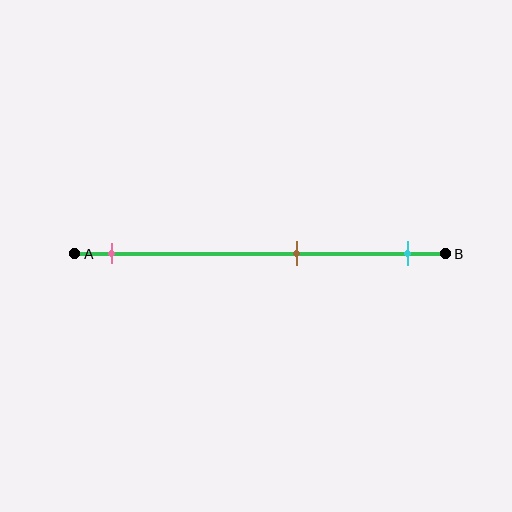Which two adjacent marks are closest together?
The brown and cyan marks are the closest adjacent pair.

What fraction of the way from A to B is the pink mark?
The pink mark is approximately 10% (0.1) of the way from A to B.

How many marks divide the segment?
There are 3 marks dividing the segment.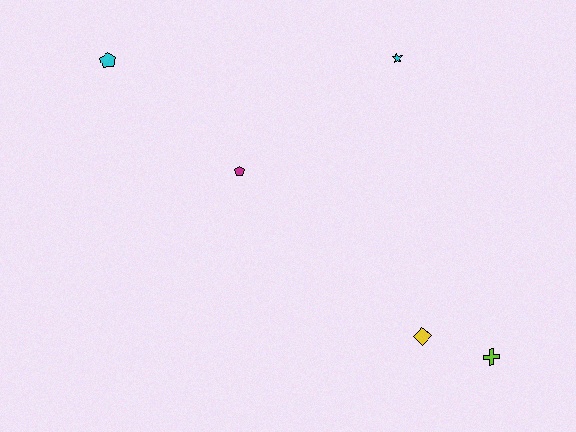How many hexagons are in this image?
There are no hexagons.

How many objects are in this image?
There are 5 objects.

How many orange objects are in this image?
There are no orange objects.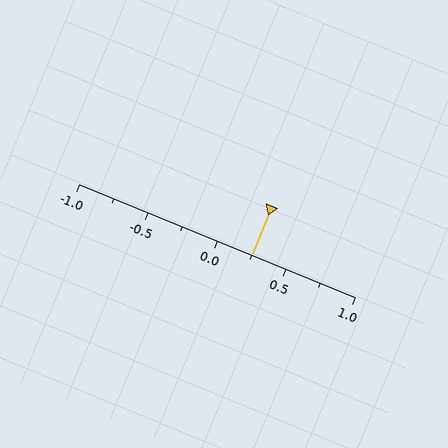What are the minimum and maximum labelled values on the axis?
The axis runs from -1.0 to 1.0.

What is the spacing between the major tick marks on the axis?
The major ticks are spaced 0.5 apart.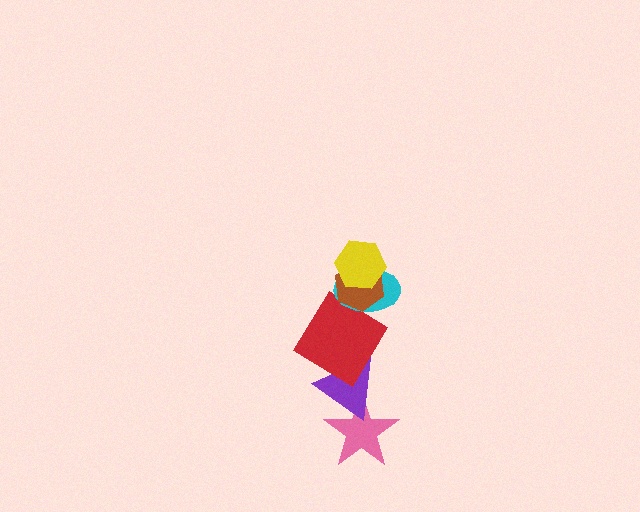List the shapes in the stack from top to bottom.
From top to bottom: the yellow hexagon, the brown hexagon, the cyan ellipse, the red diamond, the purple triangle, the pink star.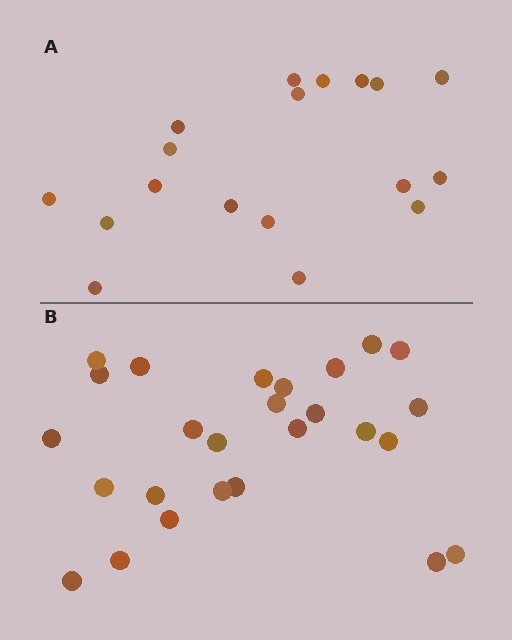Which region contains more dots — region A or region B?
Region B (the bottom region) has more dots.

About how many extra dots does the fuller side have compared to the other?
Region B has roughly 8 or so more dots than region A.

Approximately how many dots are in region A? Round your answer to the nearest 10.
About 20 dots. (The exact count is 18, which rounds to 20.)